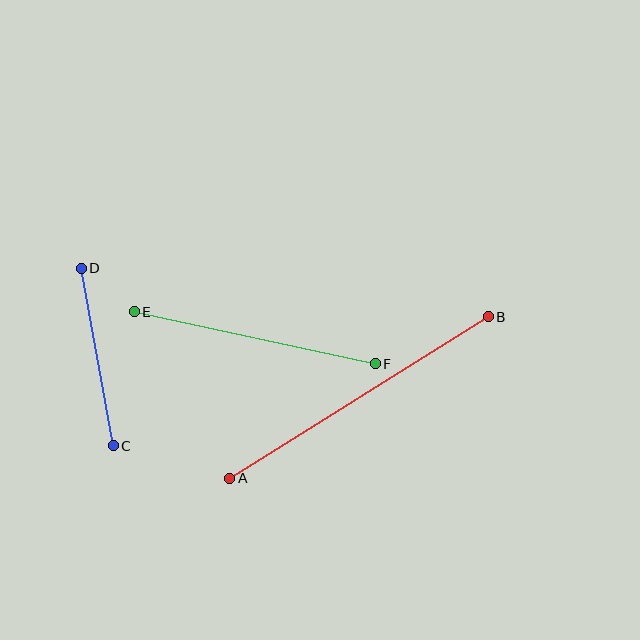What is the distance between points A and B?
The distance is approximately 305 pixels.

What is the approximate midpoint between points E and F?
The midpoint is at approximately (255, 338) pixels.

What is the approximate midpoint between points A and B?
The midpoint is at approximately (359, 397) pixels.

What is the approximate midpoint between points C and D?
The midpoint is at approximately (97, 357) pixels.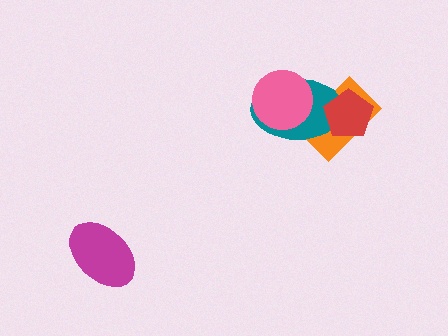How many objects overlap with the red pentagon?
2 objects overlap with the red pentagon.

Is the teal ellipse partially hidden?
Yes, it is partially covered by another shape.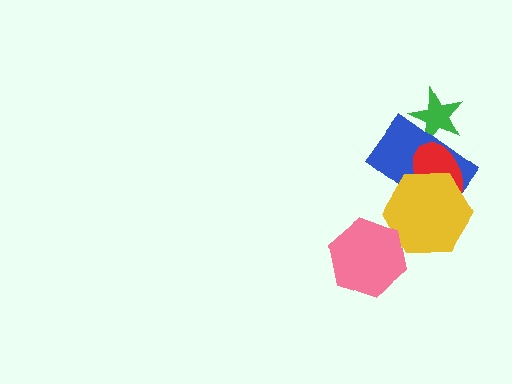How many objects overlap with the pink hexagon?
1 object overlaps with the pink hexagon.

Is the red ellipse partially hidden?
Yes, it is partially covered by another shape.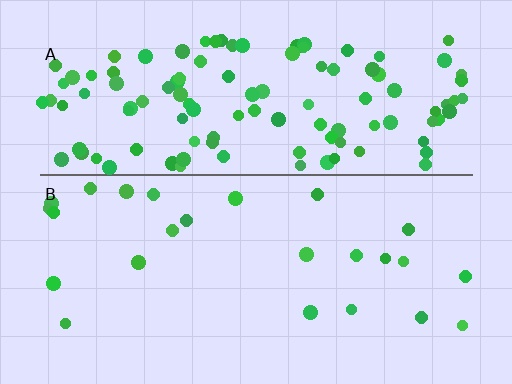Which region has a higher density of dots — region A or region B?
A (the top).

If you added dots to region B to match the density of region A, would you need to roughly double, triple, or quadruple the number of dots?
Approximately quadruple.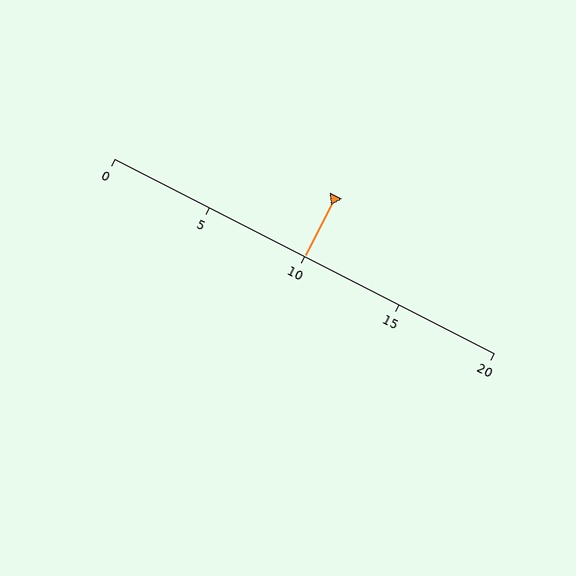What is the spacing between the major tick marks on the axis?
The major ticks are spaced 5 apart.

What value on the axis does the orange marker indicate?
The marker indicates approximately 10.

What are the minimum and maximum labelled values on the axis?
The axis runs from 0 to 20.